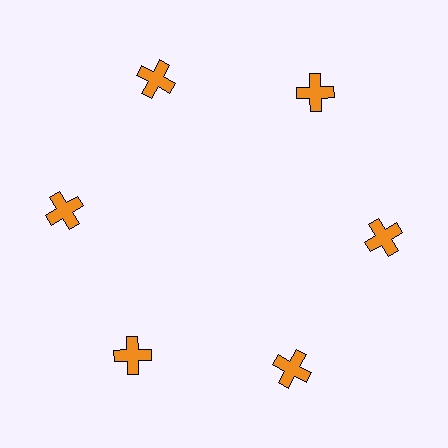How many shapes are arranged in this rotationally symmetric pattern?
There are 6 shapes, arranged in 6 groups of 1.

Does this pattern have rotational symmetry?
Yes, this pattern has 6-fold rotational symmetry. It looks the same after rotating 60 degrees around the center.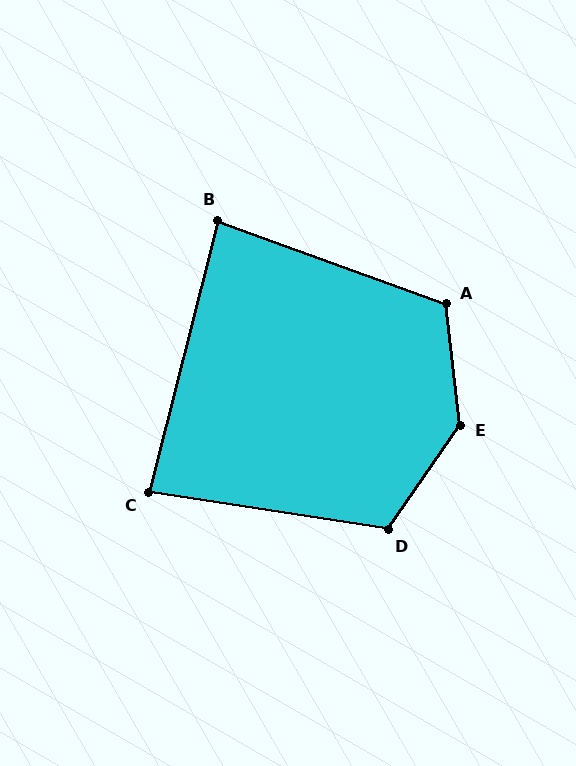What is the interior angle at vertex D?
Approximately 116 degrees (obtuse).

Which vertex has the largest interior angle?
E, at approximately 139 degrees.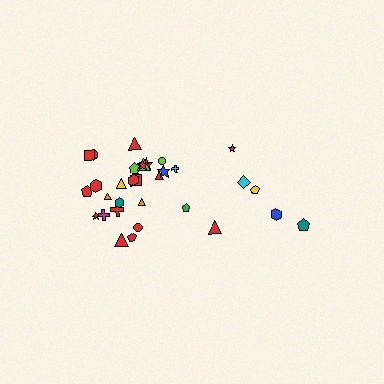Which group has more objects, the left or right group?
The left group.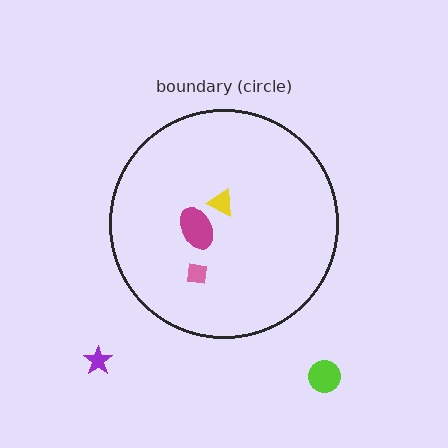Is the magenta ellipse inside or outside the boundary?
Inside.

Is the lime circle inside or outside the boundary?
Outside.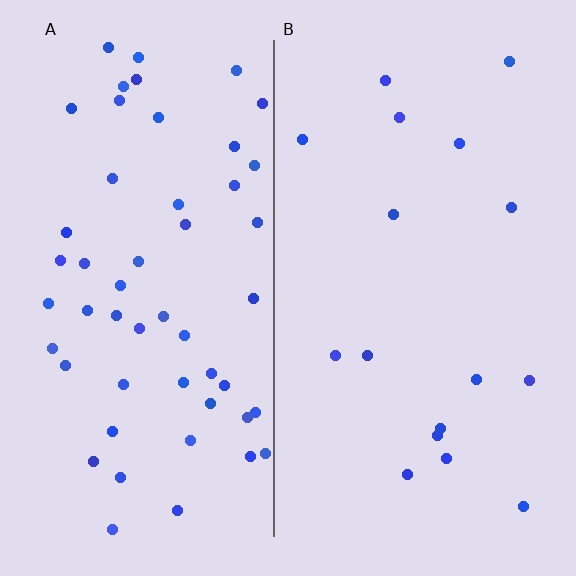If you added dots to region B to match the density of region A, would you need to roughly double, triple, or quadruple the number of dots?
Approximately triple.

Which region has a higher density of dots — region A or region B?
A (the left).